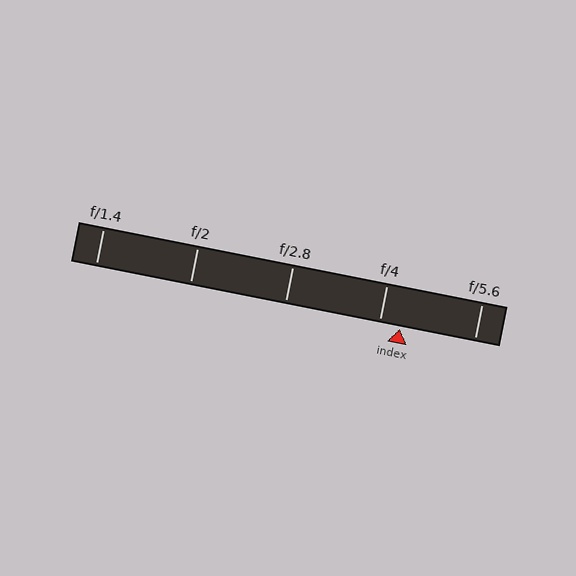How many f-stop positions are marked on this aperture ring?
There are 5 f-stop positions marked.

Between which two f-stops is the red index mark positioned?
The index mark is between f/4 and f/5.6.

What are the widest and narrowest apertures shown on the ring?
The widest aperture shown is f/1.4 and the narrowest is f/5.6.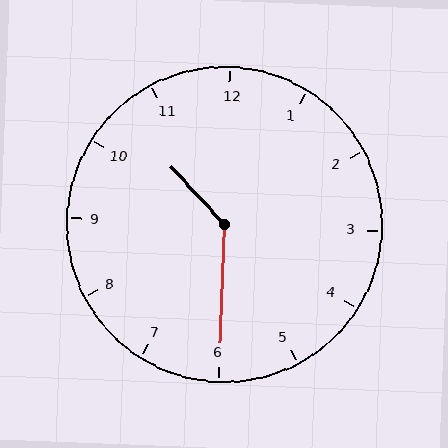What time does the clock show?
10:30.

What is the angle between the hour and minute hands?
Approximately 135 degrees.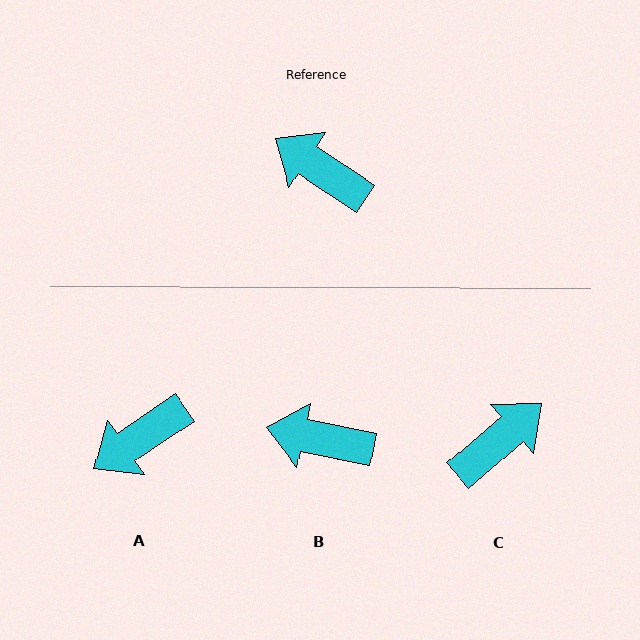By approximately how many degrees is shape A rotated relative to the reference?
Approximately 68 degrees counter-clockwise.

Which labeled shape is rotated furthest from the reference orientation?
C, about 105 degrees away.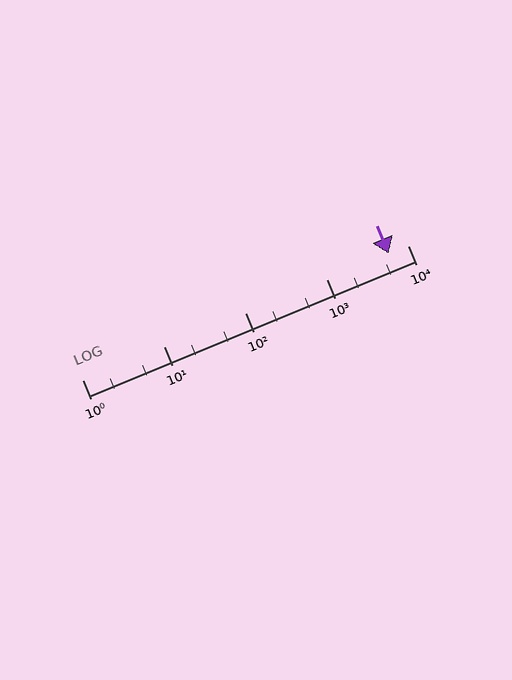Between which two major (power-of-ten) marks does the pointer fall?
The pointer is between 1000 and 10000.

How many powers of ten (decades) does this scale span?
The scale spans 4 decades, from 1 to 10000.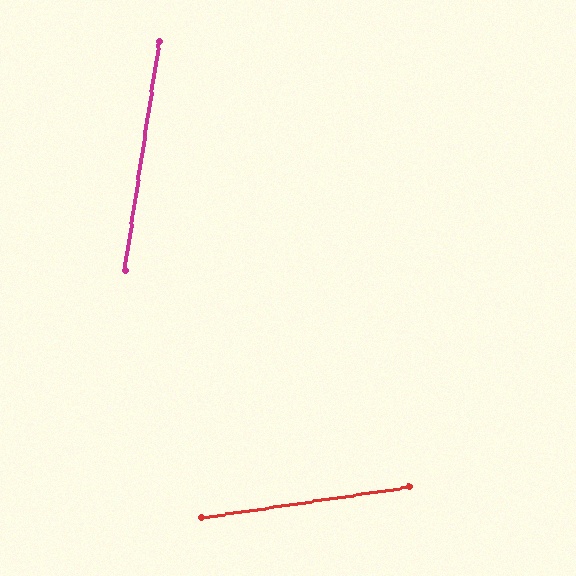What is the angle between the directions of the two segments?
Approximately 73 degrees.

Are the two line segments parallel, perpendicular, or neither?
Neither parallel nor perpendicular — they differ by about 73°.